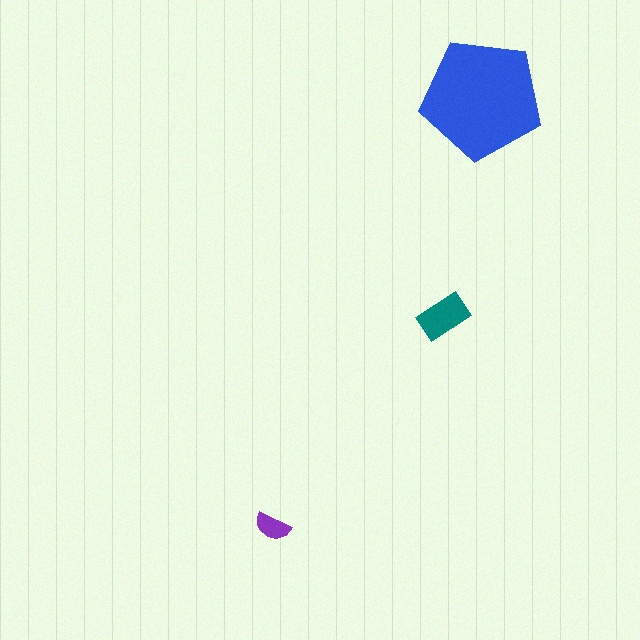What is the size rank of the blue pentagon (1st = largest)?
1st.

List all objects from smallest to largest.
The purple semicircle, the teal rectangle, the blue pentagon.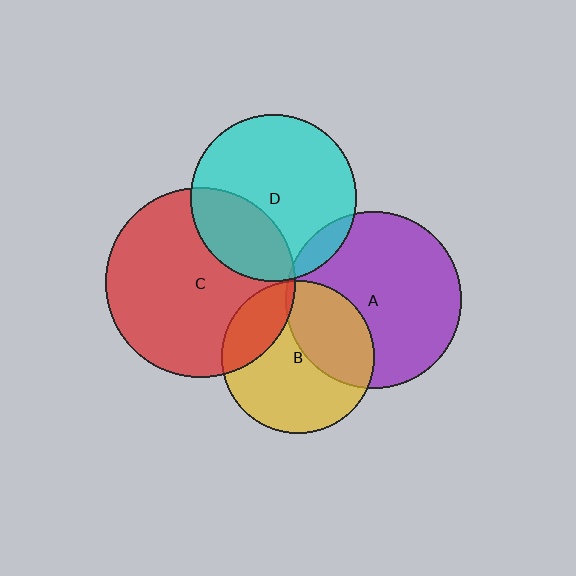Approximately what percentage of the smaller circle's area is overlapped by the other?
Approximately 20%.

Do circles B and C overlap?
Yes.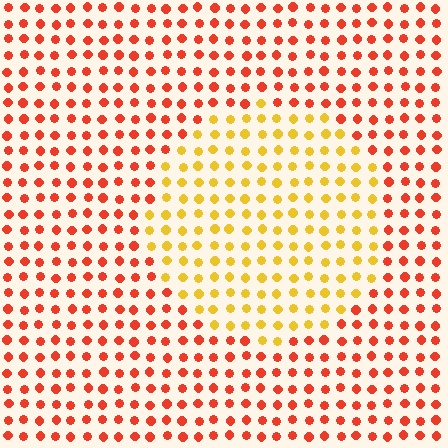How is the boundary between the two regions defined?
The boundary is defined purely by a slight shift in hue (about 43 degrees). Spacing, size, and orientation are identical on both sides.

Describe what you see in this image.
The image is filled with small red elements in a uniform arrangement. A circle-shaped region is visible where the elements are tinted to a slightly different hue, forming a subtle color boundary.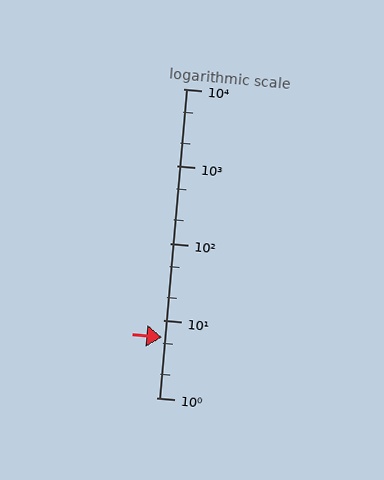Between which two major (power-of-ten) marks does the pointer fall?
The pointer is between 1 and 10.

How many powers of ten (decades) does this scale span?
The scale spans 4 decades, from 1 to 10000.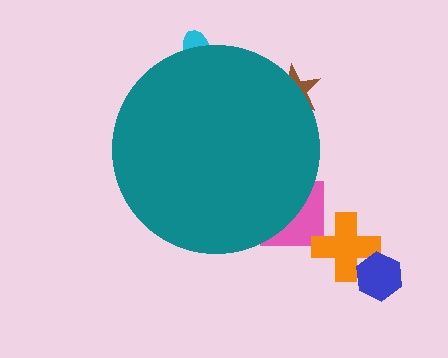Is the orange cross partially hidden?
No, the orange cross is fully visible.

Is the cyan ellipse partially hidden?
Yes, the cyan ellipse is partially hidden behind the teal circle.